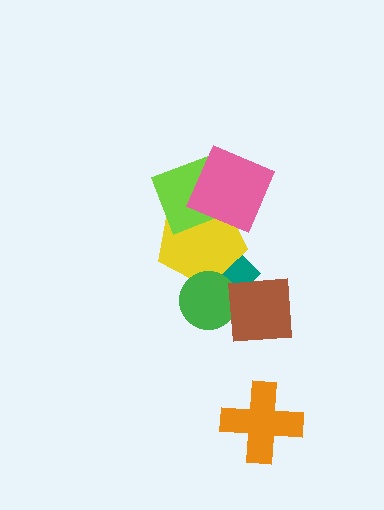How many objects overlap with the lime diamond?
2 objects overlap with the lime diamond.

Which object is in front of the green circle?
The brown square is in front of the green circle.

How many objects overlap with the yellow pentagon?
4 objects overlap with the yellow pentagon.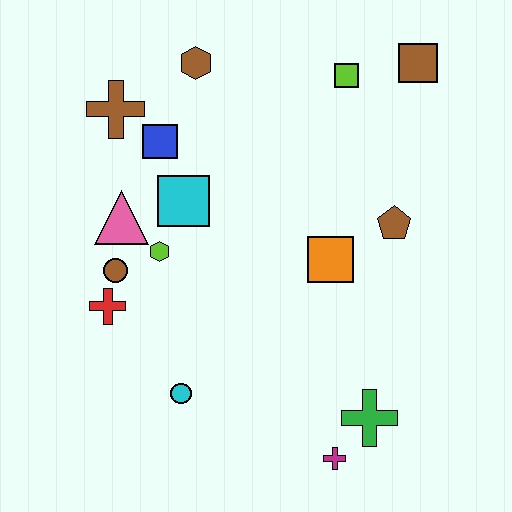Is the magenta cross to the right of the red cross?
Yes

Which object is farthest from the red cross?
The brown square is farthest from the red cross.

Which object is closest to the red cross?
The brown circle is closest to the red cross.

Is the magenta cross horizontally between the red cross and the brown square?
Yes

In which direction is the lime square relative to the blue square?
The lime square is to the right of the blue square.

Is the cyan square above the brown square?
No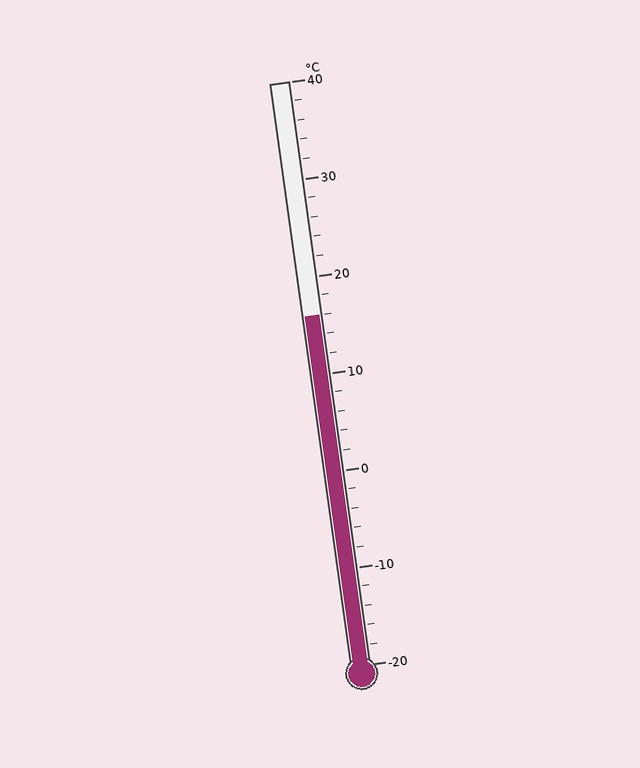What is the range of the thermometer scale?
The thermometer scale ranges from -20°C to 40°C.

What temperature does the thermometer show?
The thermometer shows approximately 16°C.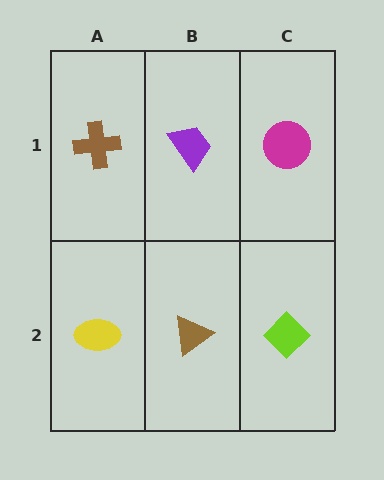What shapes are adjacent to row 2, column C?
A magenta circle (row 1, column C), a brown triangle (row 2, column B).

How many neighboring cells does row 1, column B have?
3.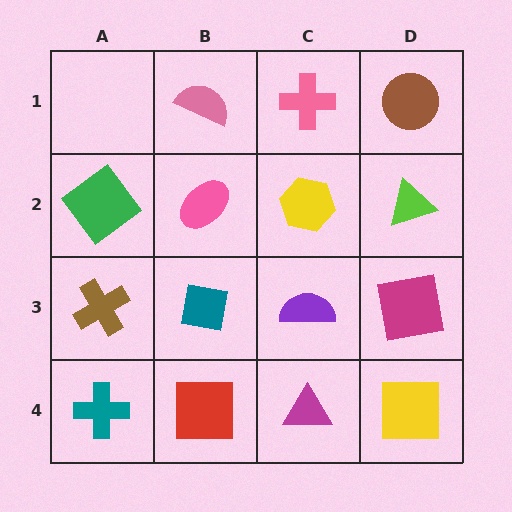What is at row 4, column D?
A yellow square.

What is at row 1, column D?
A brown circle.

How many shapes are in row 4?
4 shapes.